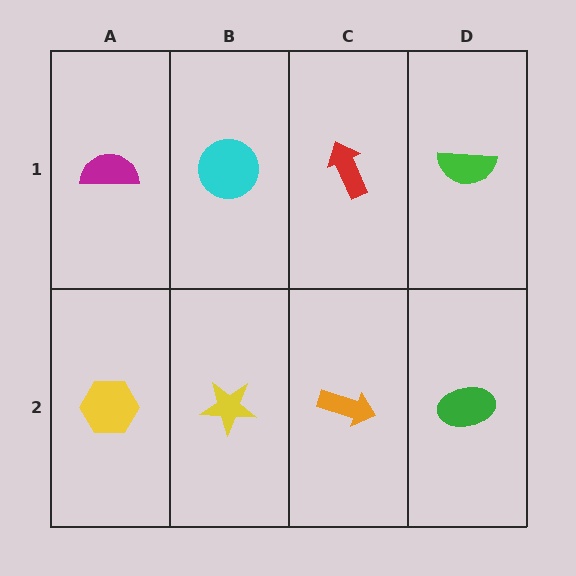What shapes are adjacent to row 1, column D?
A green ellipse (row 2, column D), a red arrow (row 1, column C).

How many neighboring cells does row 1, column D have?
2.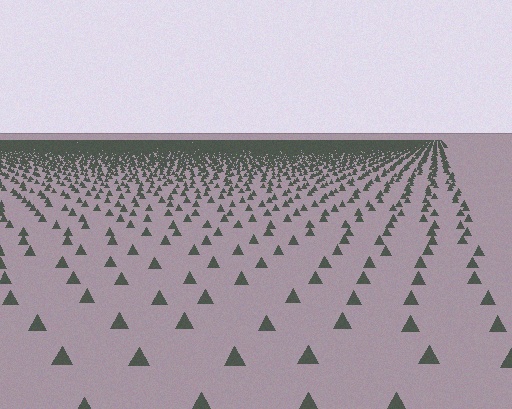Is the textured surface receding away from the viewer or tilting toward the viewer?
The surface is receding away from the viewer. Texture elements get smaller and denser toward the top.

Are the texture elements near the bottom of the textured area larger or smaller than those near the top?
Larger. Near the bottom, elements are closer to the viewer and appear at a bigger on-screen size.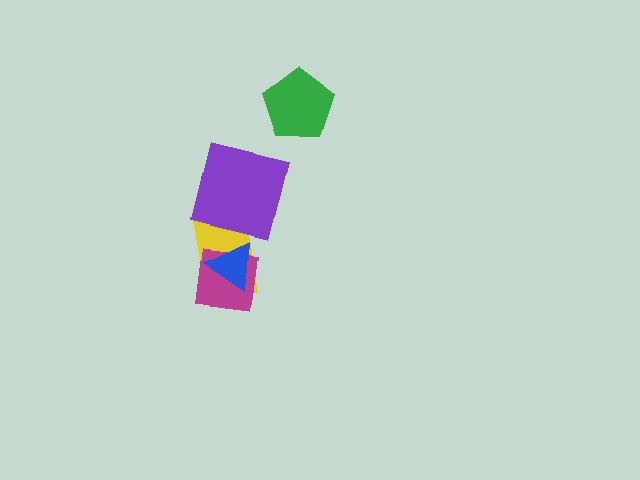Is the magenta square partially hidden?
Yes, it is partially covered by another shape.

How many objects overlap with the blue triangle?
2 objects overlap with the blue triangle.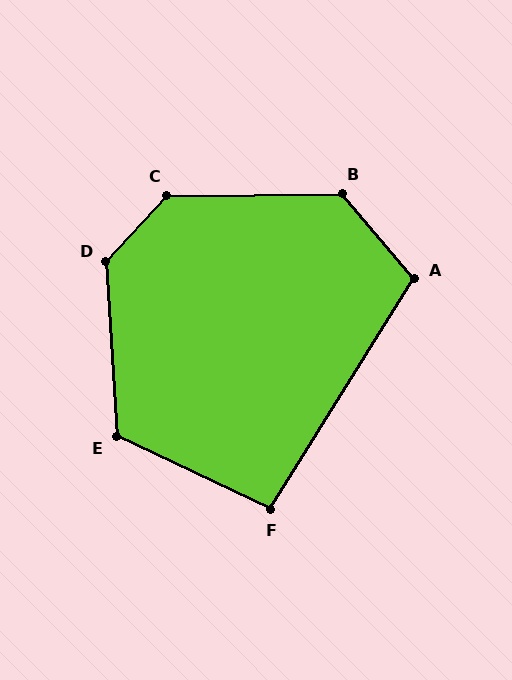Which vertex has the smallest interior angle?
F, at approximately 97 degrees.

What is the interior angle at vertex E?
Approximately 119 degrees (obtuse).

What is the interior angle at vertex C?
Approximately 133 degrees (obtuse).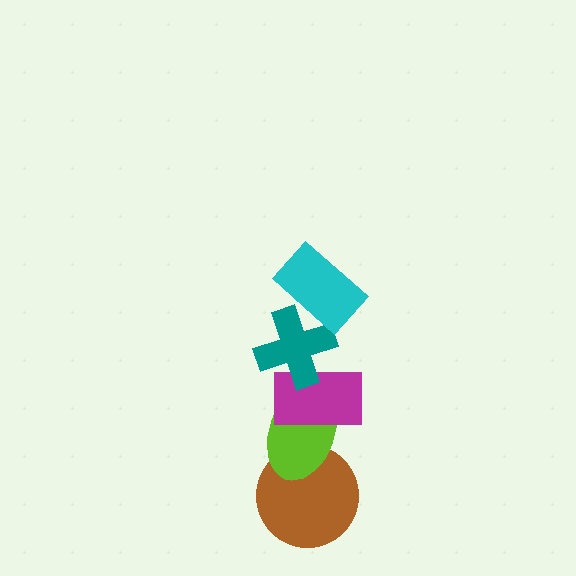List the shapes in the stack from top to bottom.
From top to bottom: the cyan rectangle, the teal cross, the magenta rectangle, the lime ellipse, the brown circle.